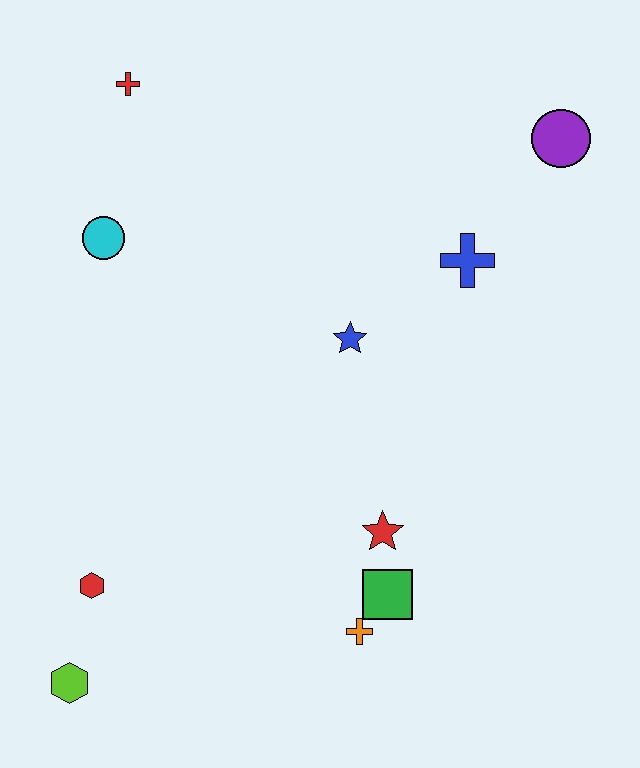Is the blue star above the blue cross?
No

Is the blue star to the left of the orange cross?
Yes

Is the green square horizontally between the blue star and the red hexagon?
No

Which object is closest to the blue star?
The blue cross is closest to the blue star.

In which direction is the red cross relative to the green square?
The red cross is above the green square.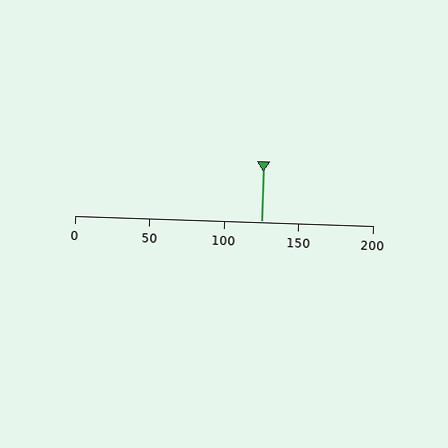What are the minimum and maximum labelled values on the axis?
The axis runs from 0 to 200.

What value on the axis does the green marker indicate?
The marker indicates approximately 125.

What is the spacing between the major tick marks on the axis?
The major ticks are spaced 50 apart.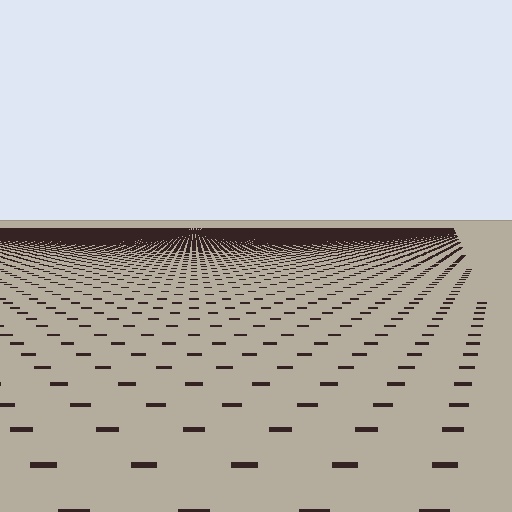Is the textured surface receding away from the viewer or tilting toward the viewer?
The surface is receding away from the viewer. Texture elements get smaller and denser toward the top.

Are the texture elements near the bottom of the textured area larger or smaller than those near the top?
Larger. Near the bottom, elements are closer to the viewer and appear at a bigger on-screen size.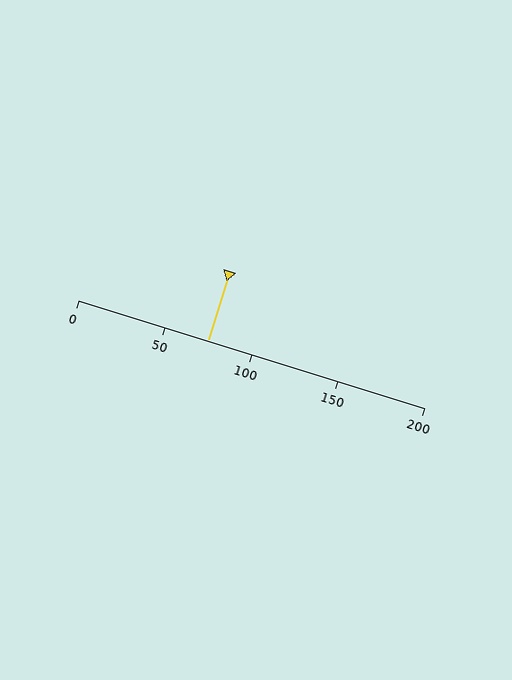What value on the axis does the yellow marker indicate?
The marker indicates approximately 75.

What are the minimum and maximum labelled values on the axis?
The axis runs from 0 to 200.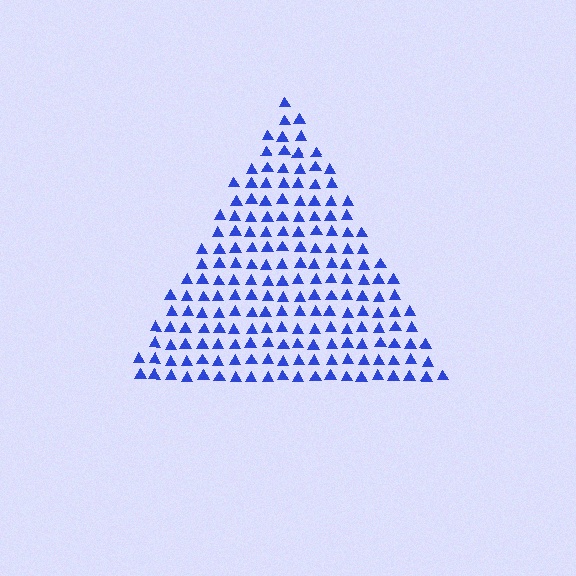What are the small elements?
The small elements are triangles.